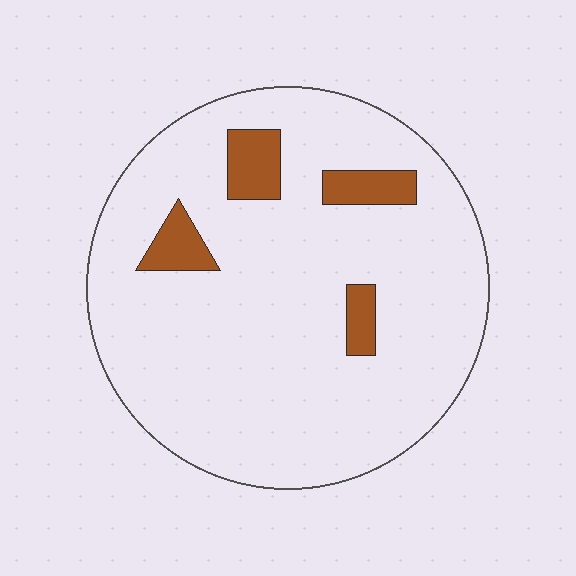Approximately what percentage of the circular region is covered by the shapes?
Approximately 10%.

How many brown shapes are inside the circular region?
4.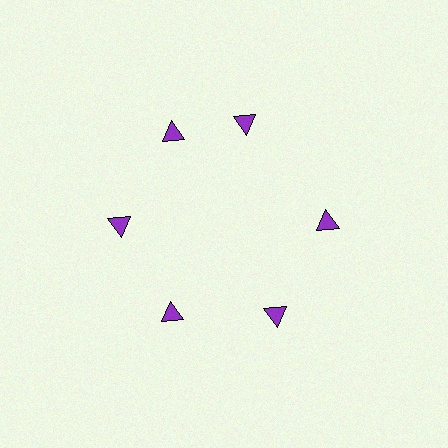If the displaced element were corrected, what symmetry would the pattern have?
It would have 6-fold rotational symmetry — the pattern would map onto itself every 60 degrees.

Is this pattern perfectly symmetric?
No. The 6 purple triangles are arranged in a ring, but one element near the 1 o'clock position is rotated out of alignment along the ring, breaking the 6-fold rotational symmetry.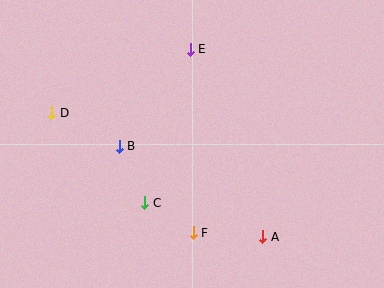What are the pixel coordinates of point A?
Point A is at (263, 237).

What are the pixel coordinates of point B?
Point B is at (119, 146).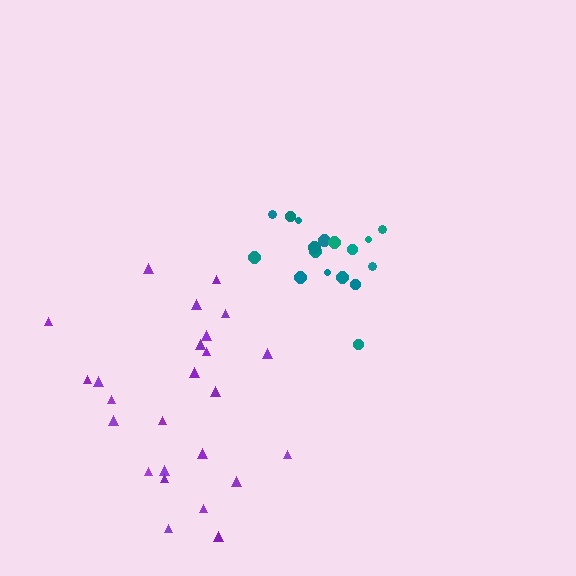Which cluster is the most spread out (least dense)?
Purple.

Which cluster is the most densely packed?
Teal.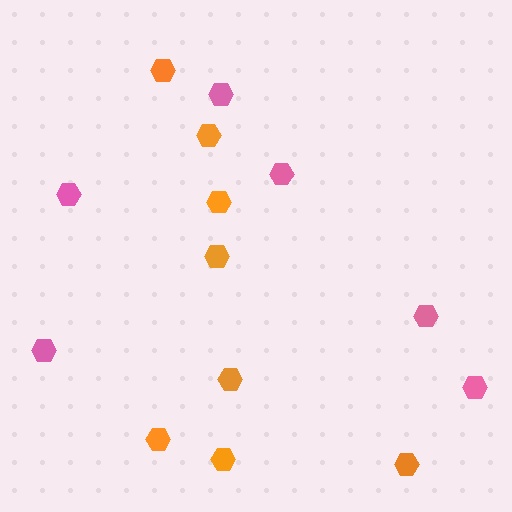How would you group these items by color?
There are 2 groups: one group of orange hexagons (8) and one group of pink hexagons (6).